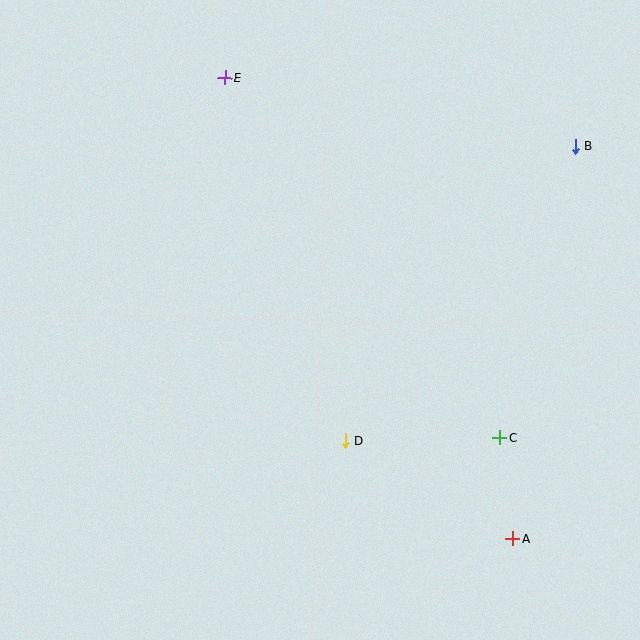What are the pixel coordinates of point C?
Point C is at (500, 438).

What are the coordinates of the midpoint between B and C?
The midpoint between B and C is at (537, 292).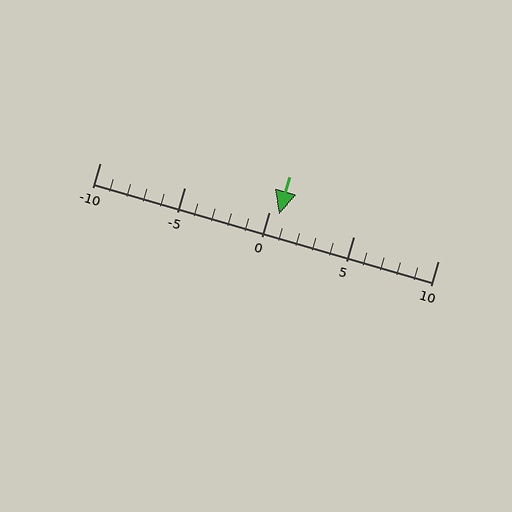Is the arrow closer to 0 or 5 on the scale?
The arrow is closer to 0.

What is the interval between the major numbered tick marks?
The major tick marks are spaced 5 units apart.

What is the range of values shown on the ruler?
The ruler shows values from -10 to 10.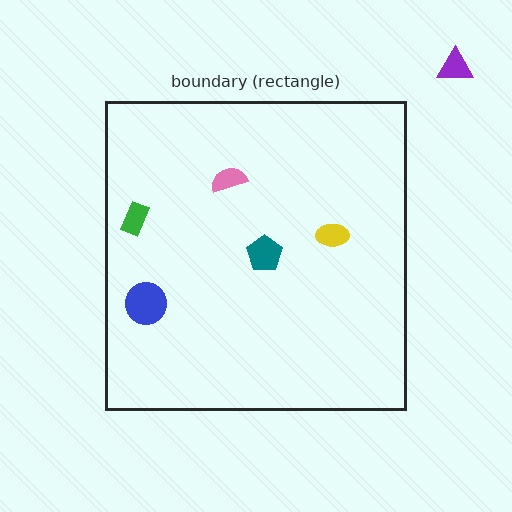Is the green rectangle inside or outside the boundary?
Inside.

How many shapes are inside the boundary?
5 inside, 1 outside.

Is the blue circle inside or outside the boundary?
Inside.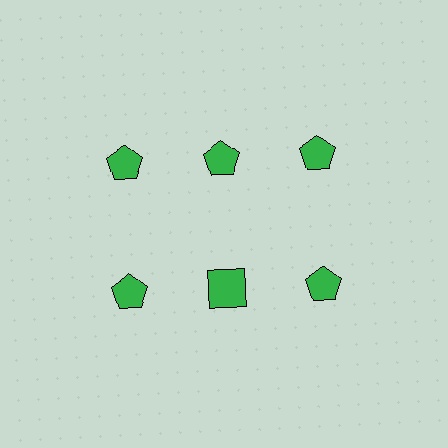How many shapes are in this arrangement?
There are 6 shapes arranged in a grid pattern.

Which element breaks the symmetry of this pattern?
The green square in the second row, second from left column breaks the symmetry. All other shapes are green pentagons.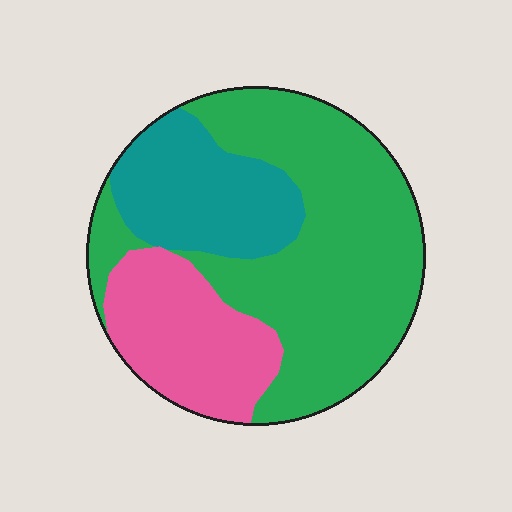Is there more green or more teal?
Green.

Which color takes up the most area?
Green, at roughly 55%.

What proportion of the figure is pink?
Pink covers around 25% of the figure.